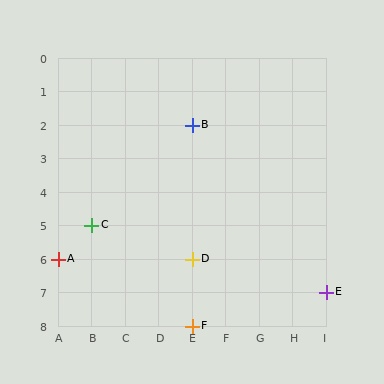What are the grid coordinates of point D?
Point D is at grid coordinates (E, 6).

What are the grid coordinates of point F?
Point F is at grid coordinates (E, 8).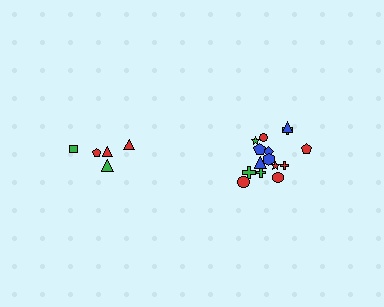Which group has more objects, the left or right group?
The right group.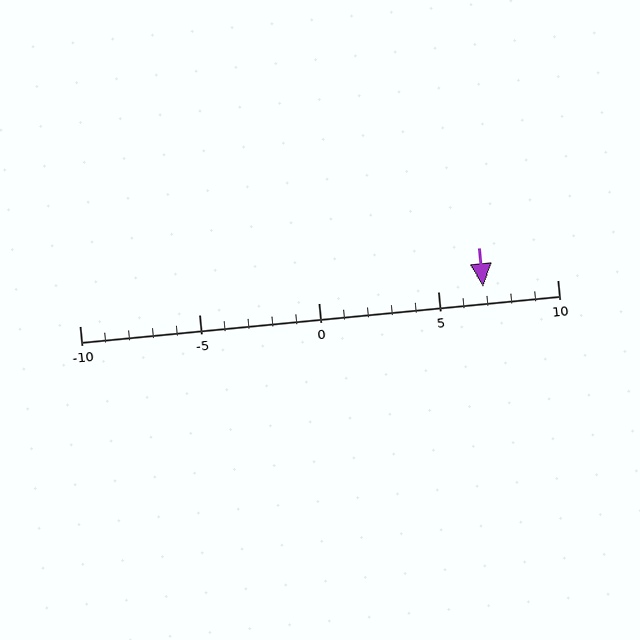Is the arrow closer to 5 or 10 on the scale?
The arrow is closer to 5.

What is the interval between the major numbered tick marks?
The major tick marks are spaced 5 units apart.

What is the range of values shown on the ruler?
The ruler shows values from -10 to 10.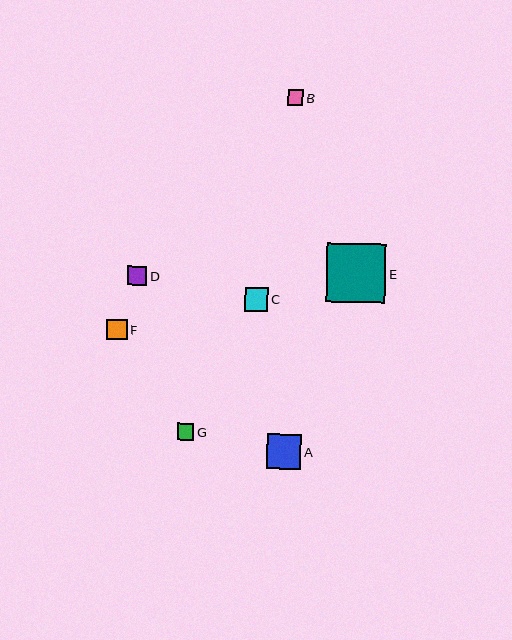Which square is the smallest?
Square B is the smallest with a size of approximately 15 pixels.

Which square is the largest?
Square E is the largest with a size of approximately 60 pixels.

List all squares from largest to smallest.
From largest to smallest: E, A, C, F, D, G, B.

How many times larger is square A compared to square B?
Square A is approximately 2.3 times the size of square B.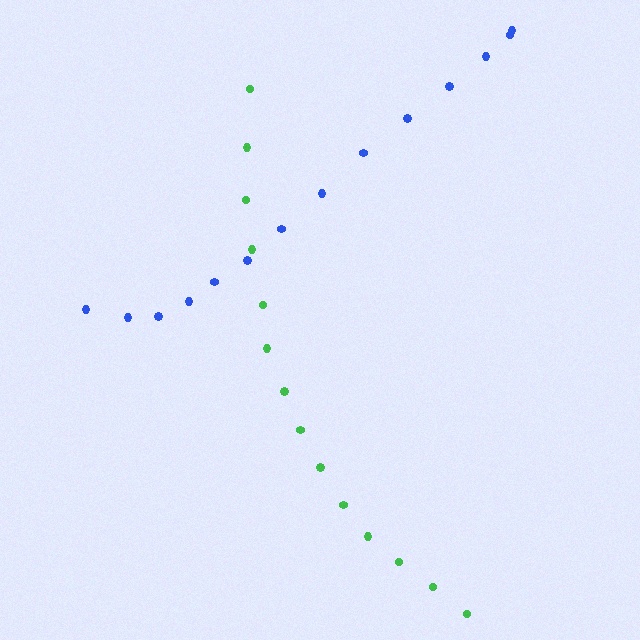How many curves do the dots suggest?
There are 2 distinct paths.